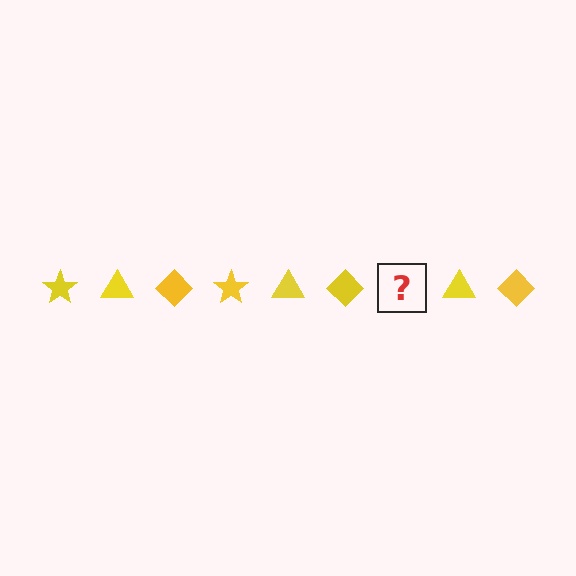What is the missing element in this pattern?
The missing element is a yellow star.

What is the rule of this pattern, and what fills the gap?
The rule is that the pattern cycles through star, triangle, diamond shapes in yellow. The gap should be filled with a yellow star.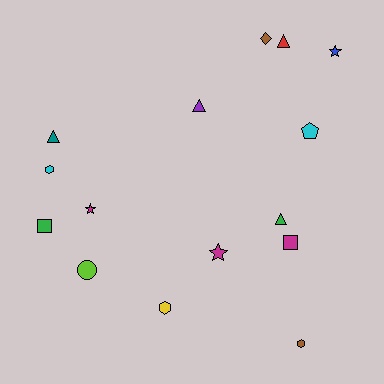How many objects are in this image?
There are 15 objects.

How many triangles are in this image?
There are 4 triangles.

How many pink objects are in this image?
There are no pink objects.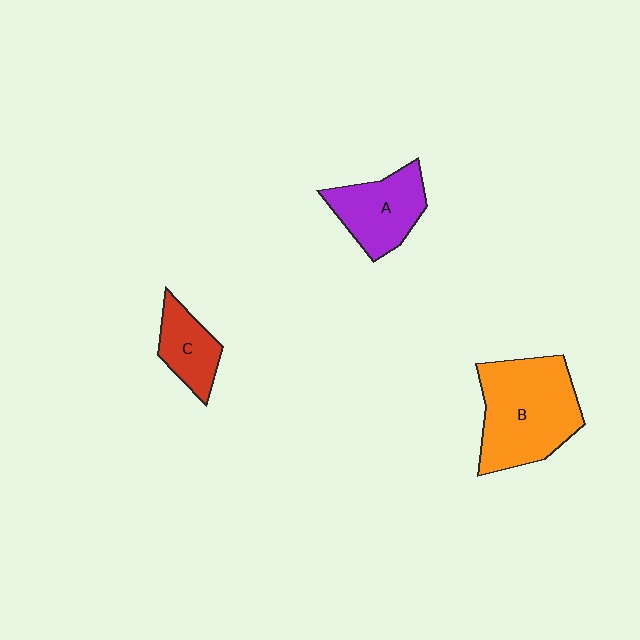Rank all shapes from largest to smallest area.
From largest to smallest: B (orange), A (purple), C (red).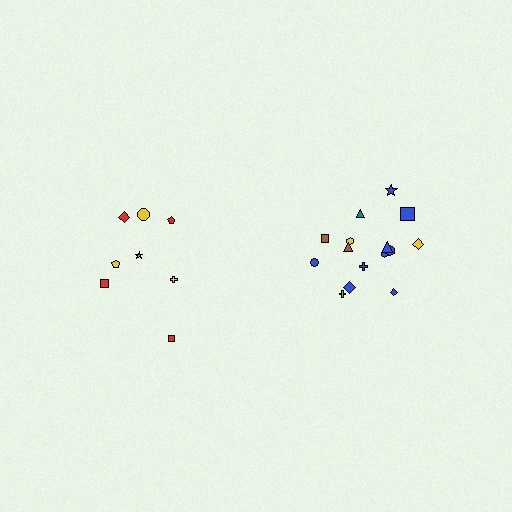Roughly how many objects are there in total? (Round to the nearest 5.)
Roughly 25 objects in total.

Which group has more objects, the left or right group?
The right group.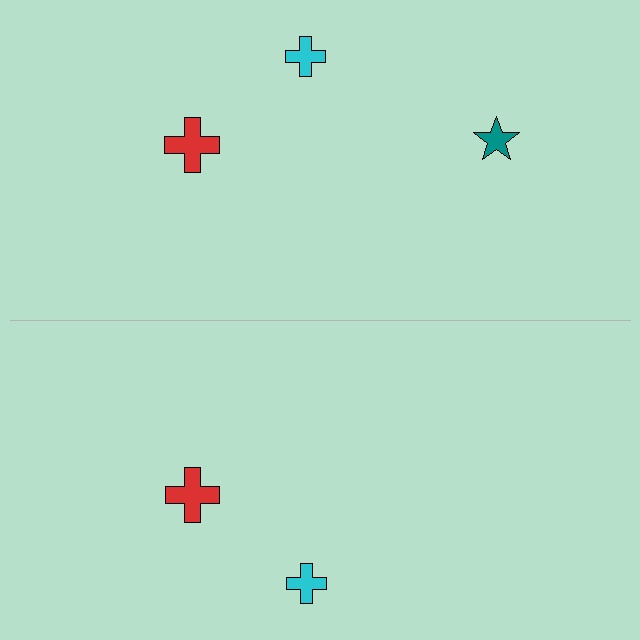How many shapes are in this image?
There are 5 shapes in this image.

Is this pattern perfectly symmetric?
No, the pattern is not perfectly symmetric. A teal star is missing from the bottom side.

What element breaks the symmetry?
A teal star is missing from the bottom side.